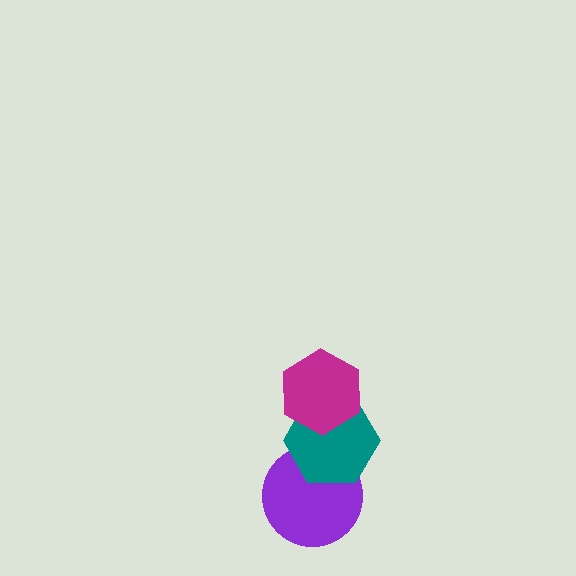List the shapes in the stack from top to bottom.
From top to bottom: the magenta hexagon, the teal hexagon, the purple circle.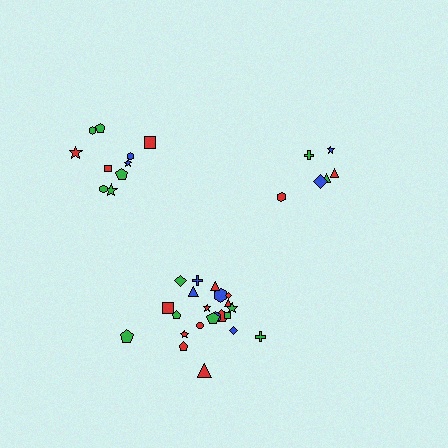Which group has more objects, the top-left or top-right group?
The top-left group.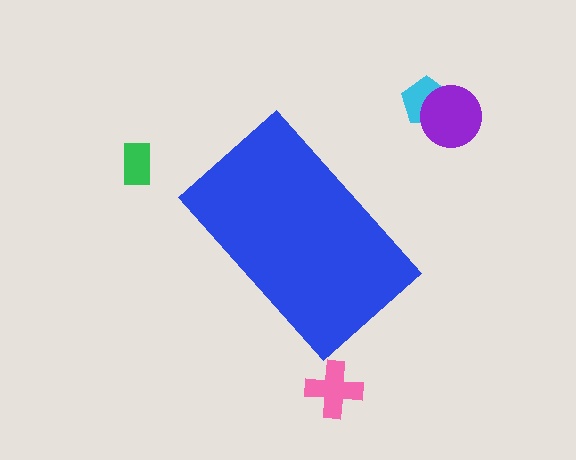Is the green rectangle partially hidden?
No, the green rectangle is fully visible.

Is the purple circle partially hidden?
No, the purple circle is fully visible.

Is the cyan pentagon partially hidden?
No, the cyan pentagon is fully visible.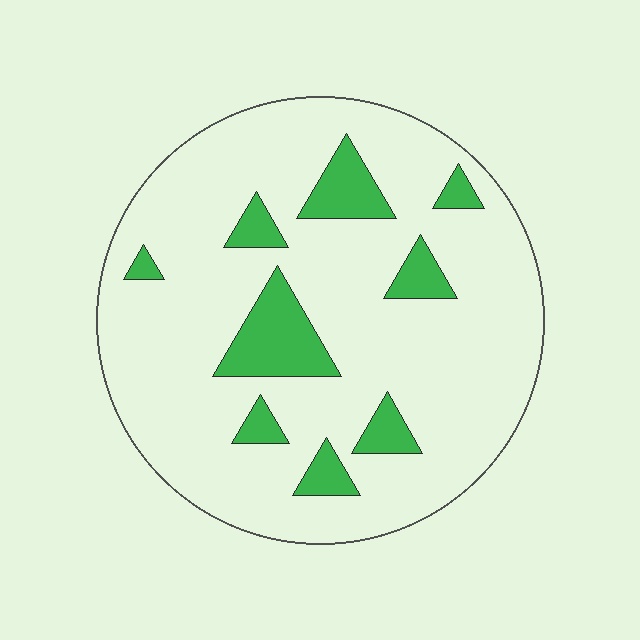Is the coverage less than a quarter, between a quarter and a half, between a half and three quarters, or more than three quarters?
Less than a quarter.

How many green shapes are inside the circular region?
9.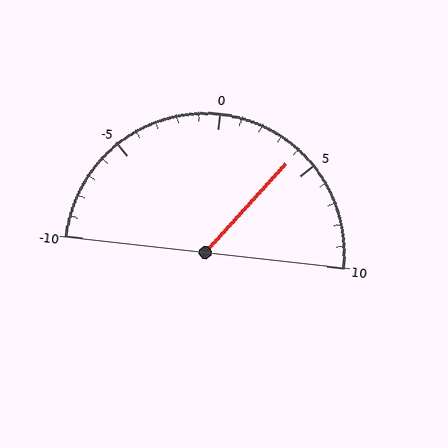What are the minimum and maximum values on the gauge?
The gauge ranges from -10 to 10.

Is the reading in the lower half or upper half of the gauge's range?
The reading is in the upper half of the range (-10 to 10).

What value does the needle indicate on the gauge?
The needle indicates approximately 4.